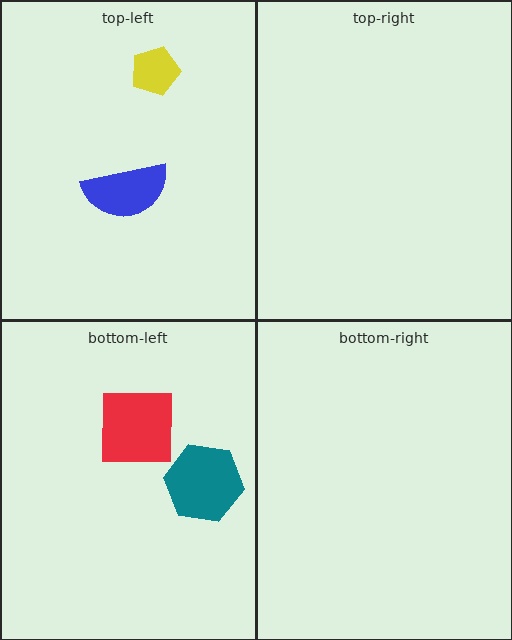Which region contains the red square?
The bottom-left region.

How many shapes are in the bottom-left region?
2.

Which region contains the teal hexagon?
The bottom-left region.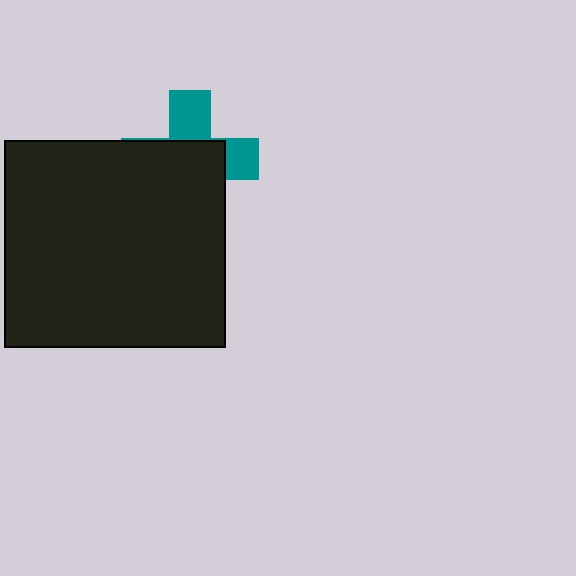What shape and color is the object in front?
The object in front is a black rectangle.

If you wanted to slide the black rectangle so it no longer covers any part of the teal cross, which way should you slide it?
Slide it down — that is the most direct way to separate the two shapes.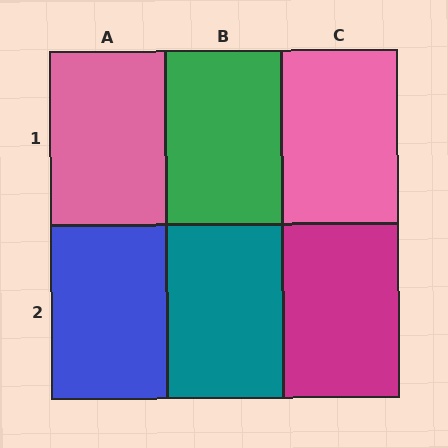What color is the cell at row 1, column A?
Pink.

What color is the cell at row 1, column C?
Pink.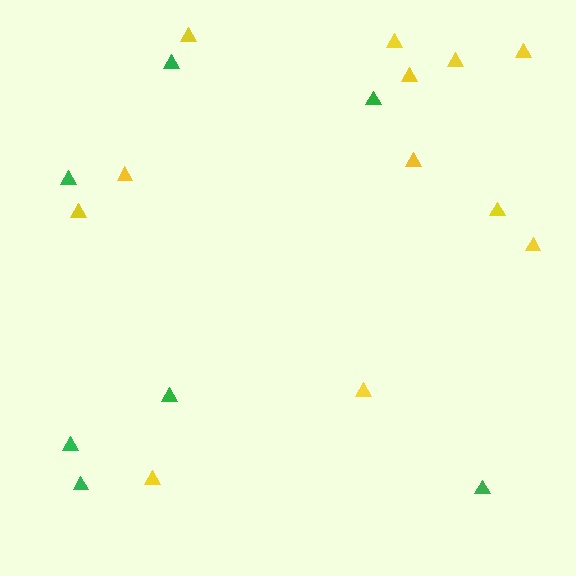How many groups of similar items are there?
There are 2 groups: one group of green triangles (7) and one group of yellow triangles (12).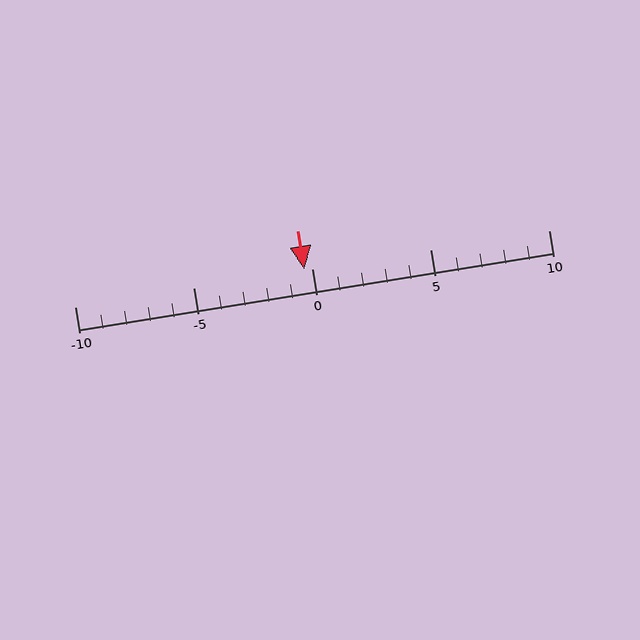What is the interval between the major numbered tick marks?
The major tick marks are spaced 5 units apart.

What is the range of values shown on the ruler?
The ruler shows values from -10 to 10.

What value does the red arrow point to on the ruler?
The red arrow points to approximately 0.